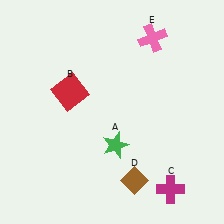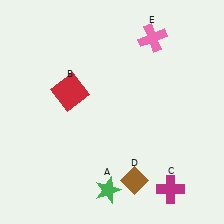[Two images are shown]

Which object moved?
The green star (A) moved down.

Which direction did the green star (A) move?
The green star (A) moved down.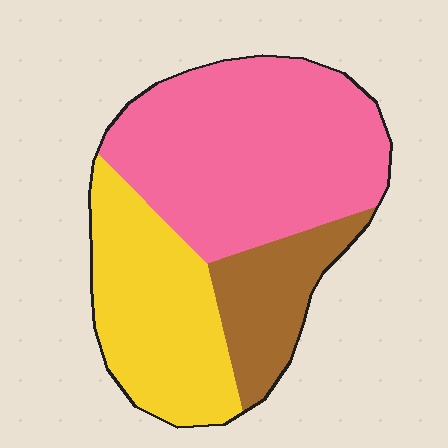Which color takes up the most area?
Pink, at roughly 50%.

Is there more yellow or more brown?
Yellow.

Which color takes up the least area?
Brown, at roughly 15%.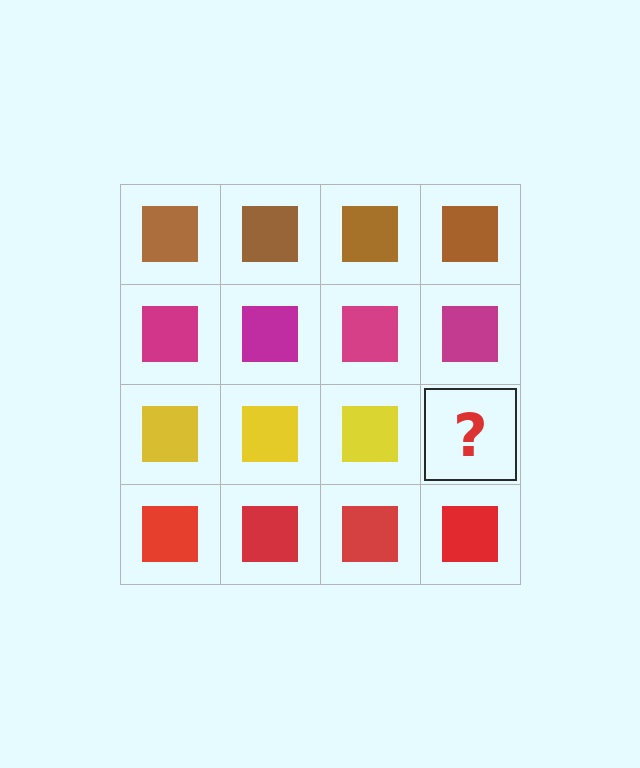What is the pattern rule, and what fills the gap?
The rule is that each row has a consistent color. The gap should be filled with a yellow square.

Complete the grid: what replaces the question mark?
The question mark should be replaced with a yellow square.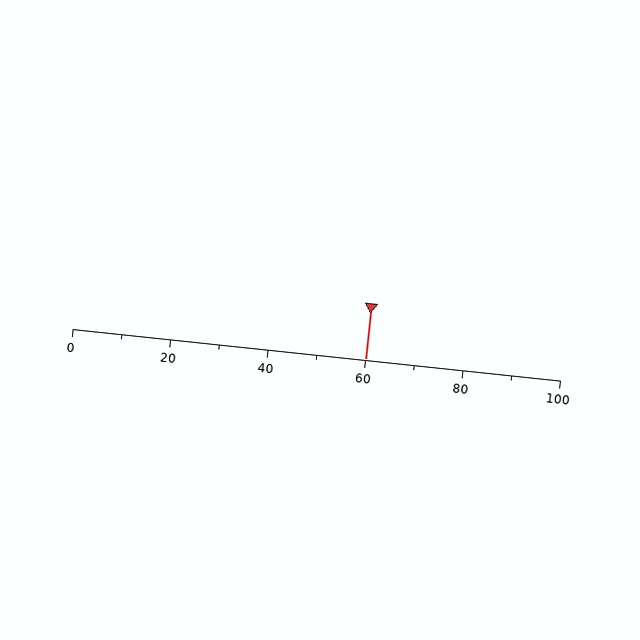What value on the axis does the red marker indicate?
The marker indicates approximately 60.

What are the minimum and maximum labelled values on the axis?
The axis runs from 0 to 100.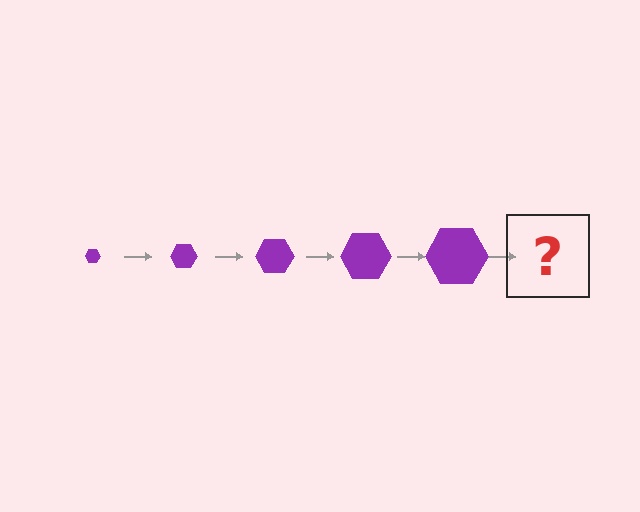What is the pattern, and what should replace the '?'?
The pattern is that the hexagon gets progressively larger each step. The '?' should be a purple hexagon, larger than the previous one.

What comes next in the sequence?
The next element should be a purple hexagon, larger than the previous one.